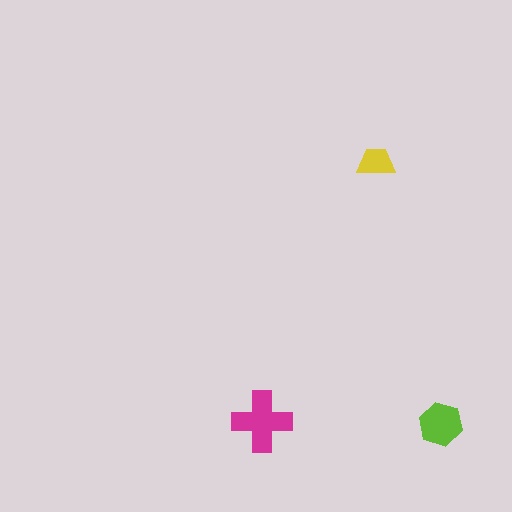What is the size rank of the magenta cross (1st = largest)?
1st.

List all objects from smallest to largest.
The yellow trapezoid, the lime hexagon, the magenta cross.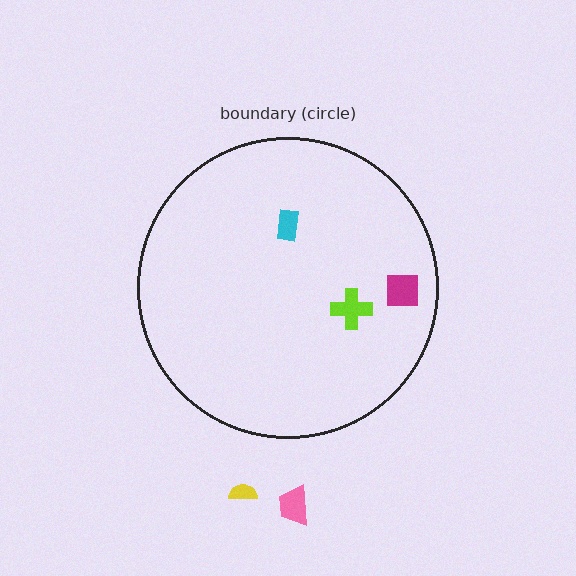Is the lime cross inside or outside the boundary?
Inside.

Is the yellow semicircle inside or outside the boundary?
Outside.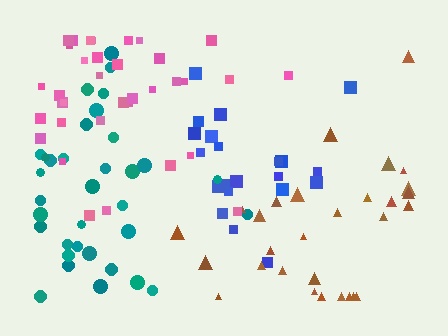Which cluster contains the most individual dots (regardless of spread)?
Pink (35).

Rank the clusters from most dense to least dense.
pink, teal, blue, brown.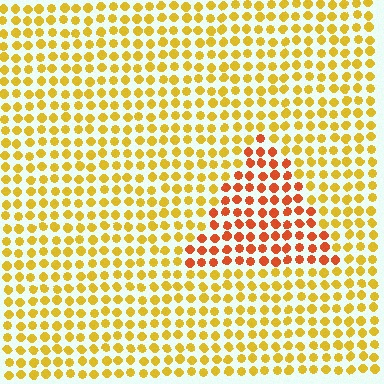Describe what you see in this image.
The image is filled with small yellow elements in a uniform arrangement. A triangle-shaped region is visible where the elements are tinted to a slightly different hue, forming a subtle color boundary.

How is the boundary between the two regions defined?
The boundary is defined purely by a slight shift in hue (about 37 degrees). Spacing, size, and orientation are identical on both sides.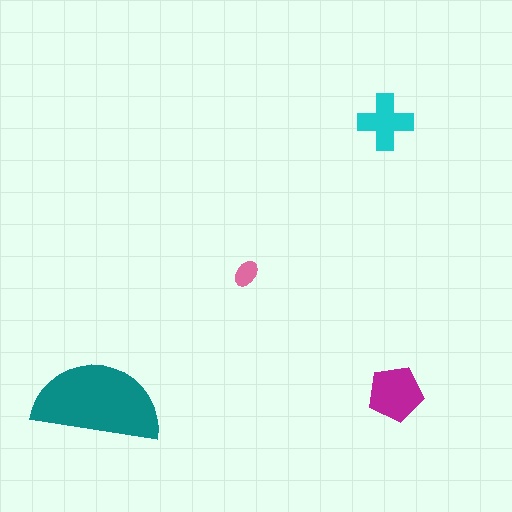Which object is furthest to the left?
The teal semicircle is leftmost.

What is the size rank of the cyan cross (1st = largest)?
3rd.